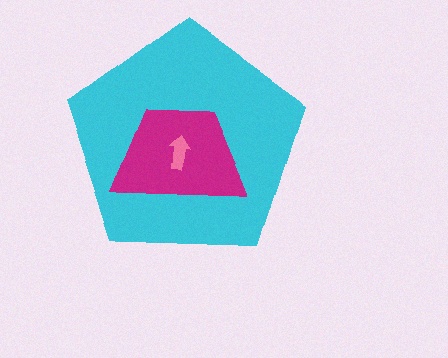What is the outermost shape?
The cyan pentagon.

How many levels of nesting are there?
3.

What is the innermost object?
The pink arrow.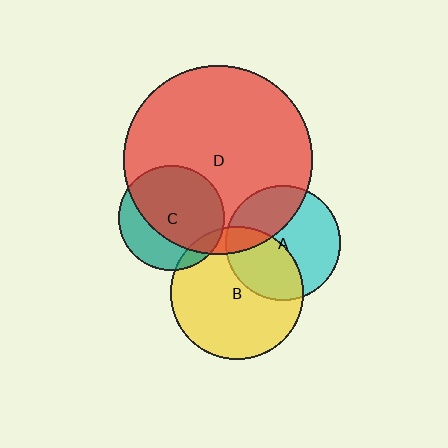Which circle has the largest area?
Circle D (red).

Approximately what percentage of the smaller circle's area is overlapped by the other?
Approximately 10%.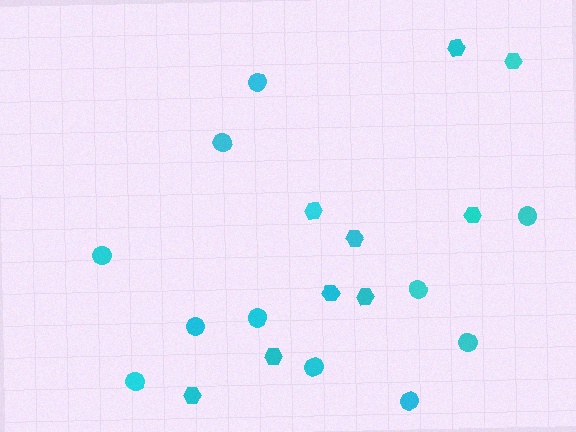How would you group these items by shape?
There are 2 groups: one group of circles (11) and one group of hexagons (9).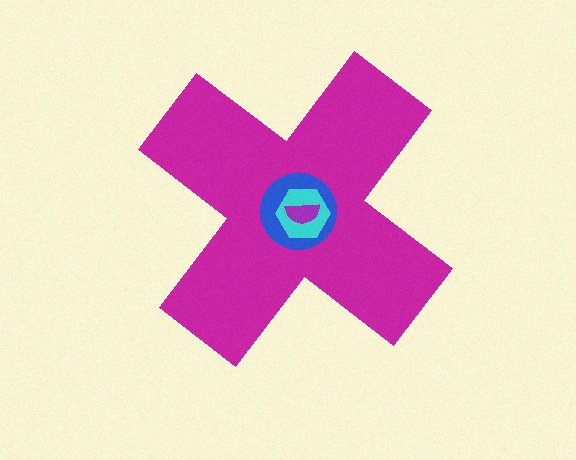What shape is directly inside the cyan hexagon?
The purple semicircle.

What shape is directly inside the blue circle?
The cyan hexagon.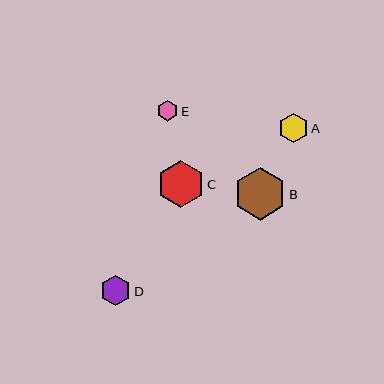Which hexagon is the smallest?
Hexagon E is the smallest with a size of approximately 21 pixels.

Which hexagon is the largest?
Hexagon B is the largest with a size of approximately 52 pixels.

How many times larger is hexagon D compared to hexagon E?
Hexagon D is approximately 1.5 times the size of hexagon E.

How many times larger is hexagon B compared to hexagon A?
Hexagon B is approximately 1.8 times the size of hexagon A.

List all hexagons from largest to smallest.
From largest to smallest: B, C, D, A, E.